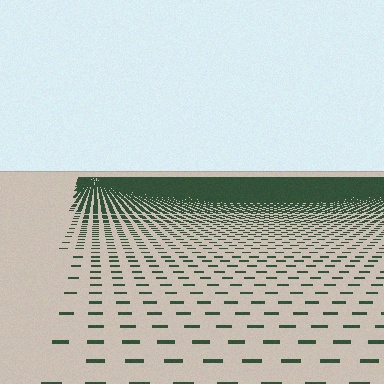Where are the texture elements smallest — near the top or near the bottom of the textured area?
Near the top.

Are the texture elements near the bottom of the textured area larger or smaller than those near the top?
Larger. Near the bottom, elements are closer to the viewer and appear at a bigger on-screen size.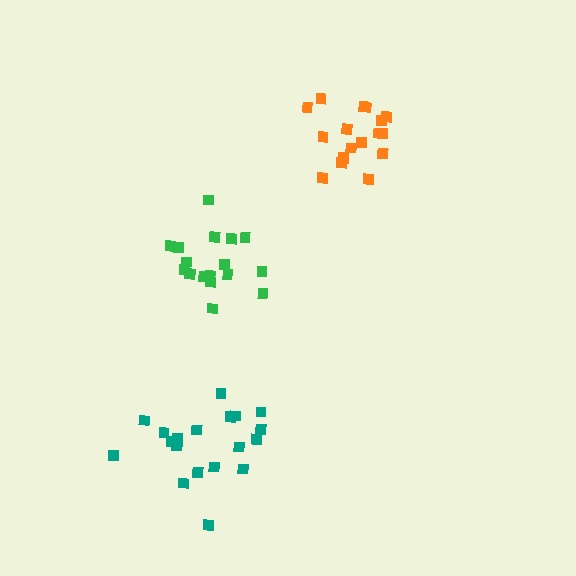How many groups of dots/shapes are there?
There are 3 groups.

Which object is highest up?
The orange cluster is topmost.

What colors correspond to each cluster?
The clusters are colored: green, teal, orange.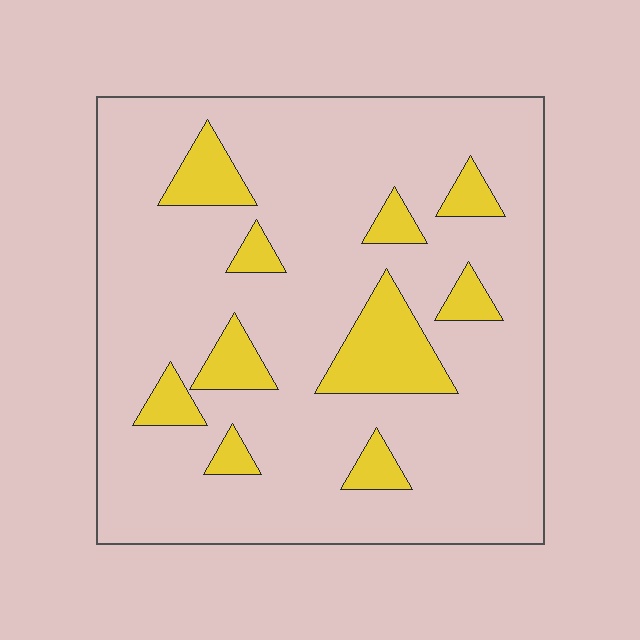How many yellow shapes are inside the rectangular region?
10.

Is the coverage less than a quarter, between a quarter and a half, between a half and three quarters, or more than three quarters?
Less than a quarter.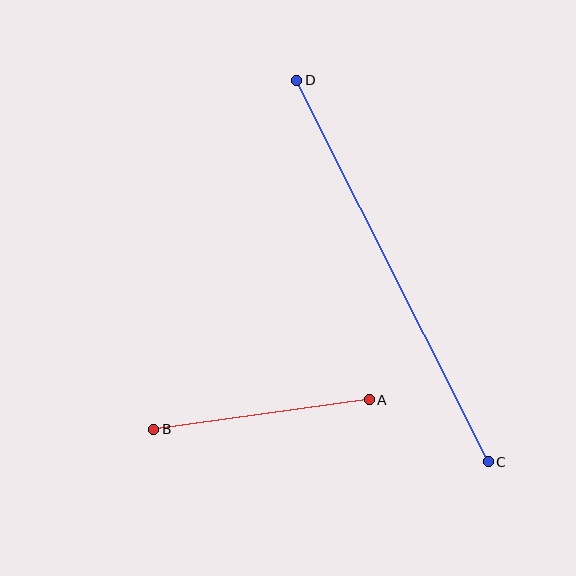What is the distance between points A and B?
The distance is approximately 217 pixels.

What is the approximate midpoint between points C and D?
The midpoint is at approximately (392, 271) pixels.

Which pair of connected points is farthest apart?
Points C and D are farthest apart.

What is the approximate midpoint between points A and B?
The midpoint is at approximately (262, 415) pixels.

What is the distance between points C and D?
The distance is approximately 427 pixels.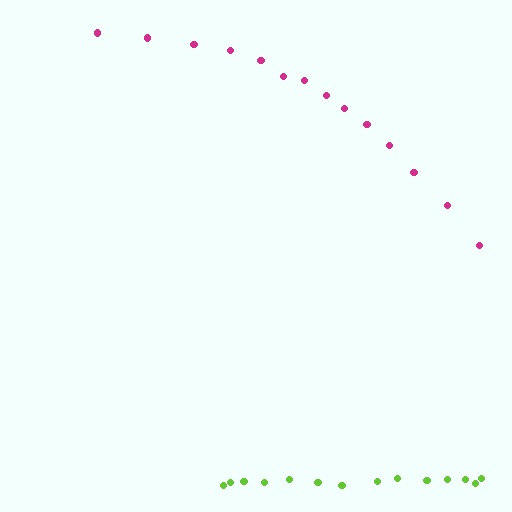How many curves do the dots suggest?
There are 2 distinct paths.